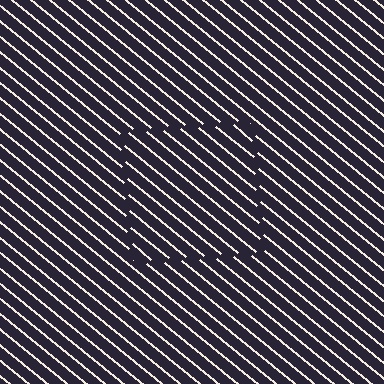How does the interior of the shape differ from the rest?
The interior of the shape contains the same grating, shifted by half a period — the contour is defined by the phase discontinuity where line-ends from the inner and outer gratings abut.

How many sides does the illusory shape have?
4 sides — the line-ends trace a square.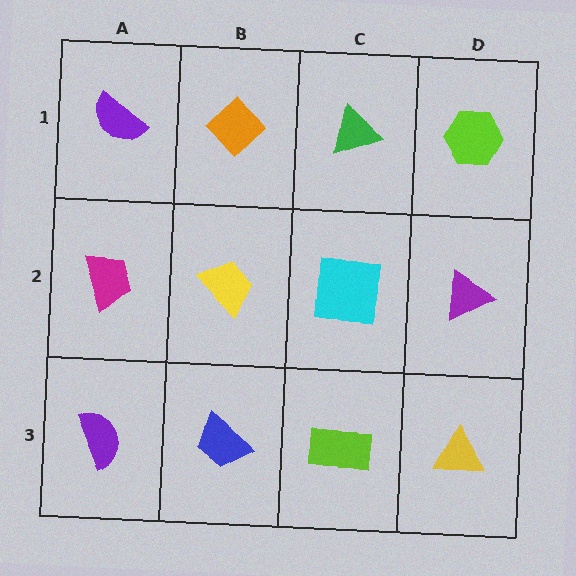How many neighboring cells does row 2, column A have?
3.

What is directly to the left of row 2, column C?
A yellow trapezoid.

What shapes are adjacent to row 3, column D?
A purple triangle (row 2, column D), a lime rectangle (row 3, column C).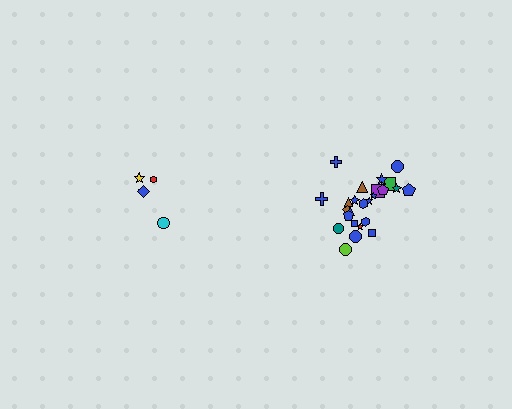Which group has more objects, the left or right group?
The right group.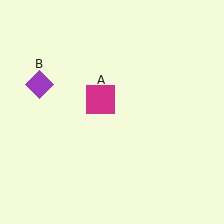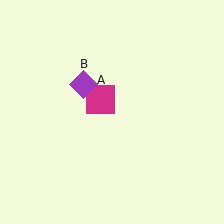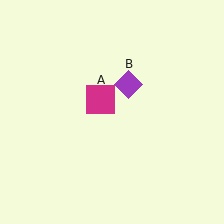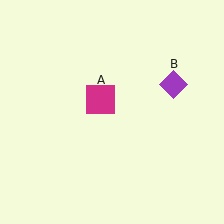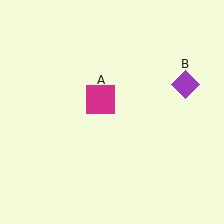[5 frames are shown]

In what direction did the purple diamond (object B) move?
The purple diamond (object B) moved right.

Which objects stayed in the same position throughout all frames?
Magenta square (object A) remained stationary.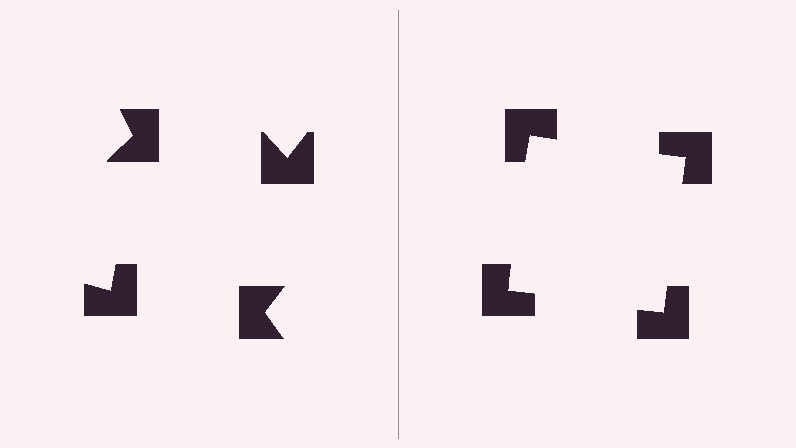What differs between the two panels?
The notched squares are positioned identically on both sides; only the wedge orientations differ. On the right they align to a square; on the left they are misaligned.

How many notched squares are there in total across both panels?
8 — 4 on each side.